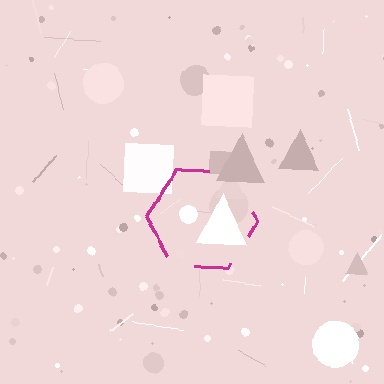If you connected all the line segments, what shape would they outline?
They would outline a hexagon.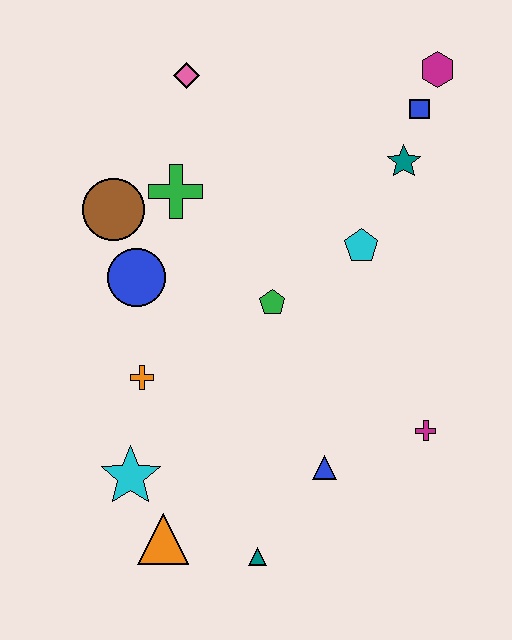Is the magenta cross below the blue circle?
Yes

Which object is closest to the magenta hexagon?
The blue square is closest to the magenta hexagon.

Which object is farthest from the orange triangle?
The magenta hexagon is farthest from the orange triangle.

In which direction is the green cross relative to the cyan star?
The green cross is above the cyan star.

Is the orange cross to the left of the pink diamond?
Yes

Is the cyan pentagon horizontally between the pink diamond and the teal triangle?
No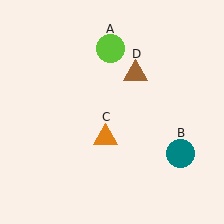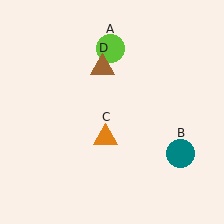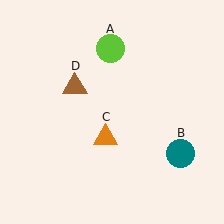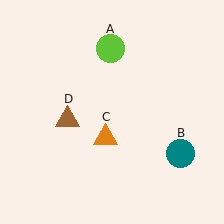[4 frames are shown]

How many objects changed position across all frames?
1 object changed position: brown triangle (object D).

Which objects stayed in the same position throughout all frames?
Lime circle (object A) and teal circle (object B) and orange triangle (object C) remained stationary.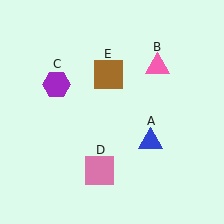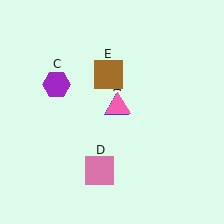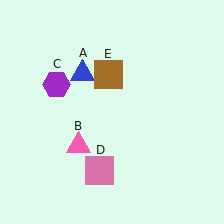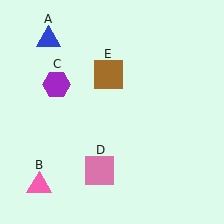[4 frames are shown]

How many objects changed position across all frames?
2 objects changed position: blue triangle (object A), pink triangle (object B).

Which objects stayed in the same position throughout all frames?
Purple hexagon (object C) and pink square (object D) and brown square (object E) remained stationary.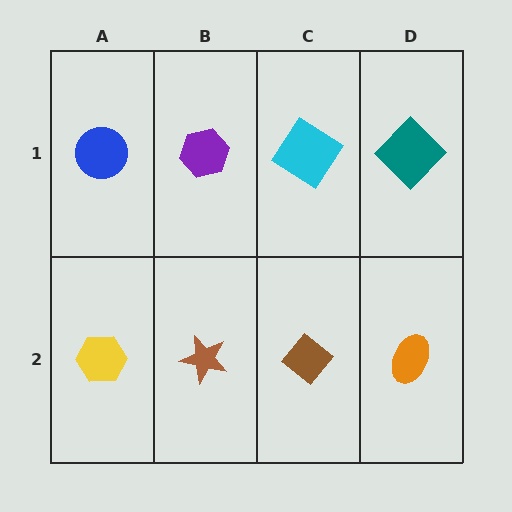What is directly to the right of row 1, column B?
A cyan diamond.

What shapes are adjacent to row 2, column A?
A blue circle (row 1, column A), a brown star (row 2, column B).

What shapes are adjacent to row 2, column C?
A cyan diamond (row 1, column C), a brown star (row 2, column B), an orange ellipse (row 2, column D).